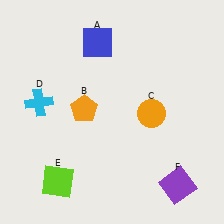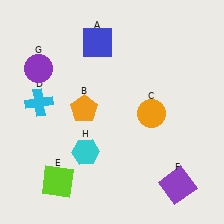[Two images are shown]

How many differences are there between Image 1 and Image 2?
There are 2 differences between the two images.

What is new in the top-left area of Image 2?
A purple circle (G) was added in the top-left area of Image 2.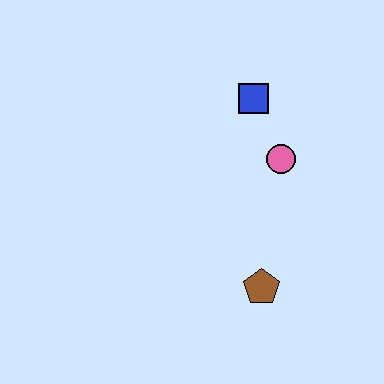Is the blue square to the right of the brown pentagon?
No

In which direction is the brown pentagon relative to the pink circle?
The brown pentagon is below the pink circle.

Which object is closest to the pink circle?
The blue square is closest to the pink circle.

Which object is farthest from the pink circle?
The brown pentagon is farthest from the pink circle.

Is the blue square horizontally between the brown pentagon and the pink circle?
No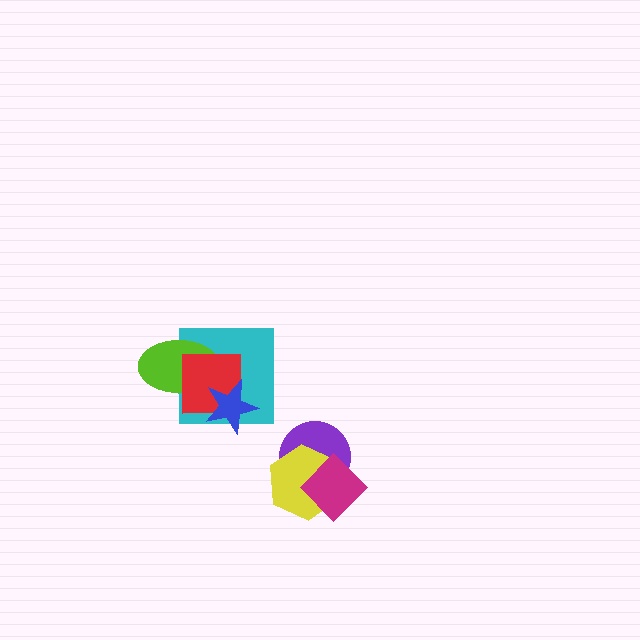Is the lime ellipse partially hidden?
Yes, it is partially covered by another shape.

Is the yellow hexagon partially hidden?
Yes, it is partially covered by another shape.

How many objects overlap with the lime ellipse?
2 objects overlap with the lime ellipse.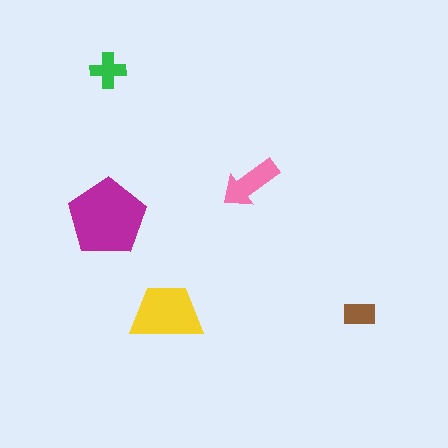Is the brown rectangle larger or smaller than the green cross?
Smaller.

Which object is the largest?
The magenta pentagon.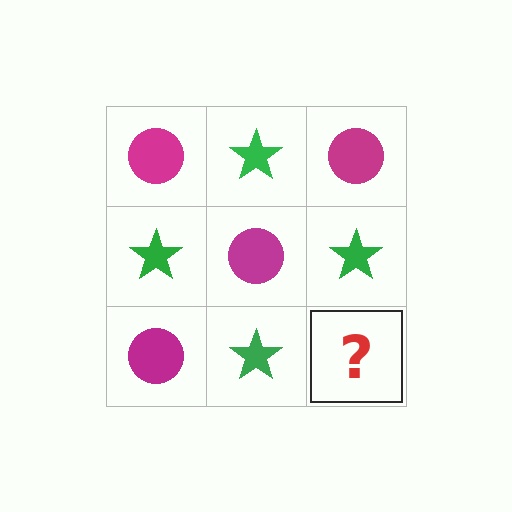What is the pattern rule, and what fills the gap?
The rule is that it alternates magenta circle and green star in a checkerboard pattern. The gap should be filled with a magenta circle.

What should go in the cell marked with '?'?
The missing cell should contain a magenta circle.